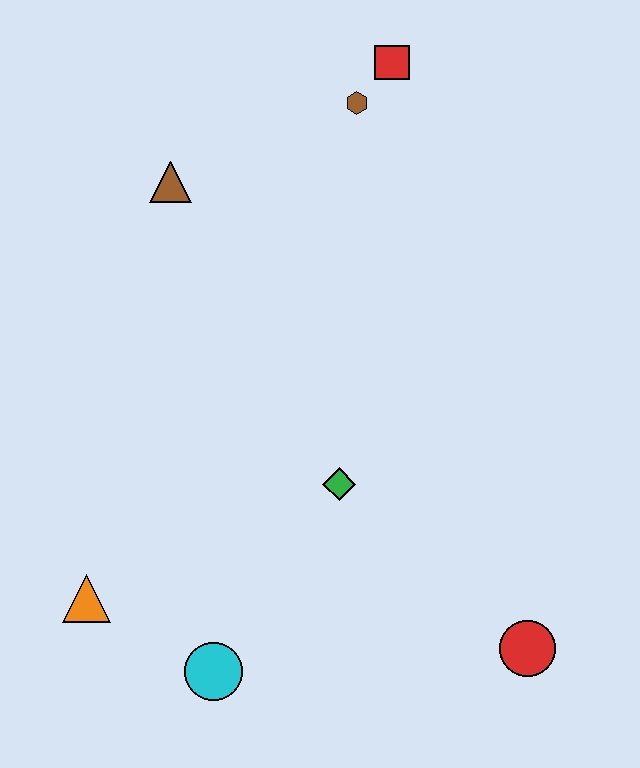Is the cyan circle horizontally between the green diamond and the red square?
No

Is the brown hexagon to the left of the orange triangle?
No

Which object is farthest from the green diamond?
The red square is farthest from the green diamond.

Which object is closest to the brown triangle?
The brown hexagon is closest to the brown triangle.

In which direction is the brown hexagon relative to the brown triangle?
The brown hexagon is to the right of the brown triangle.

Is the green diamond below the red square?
Yes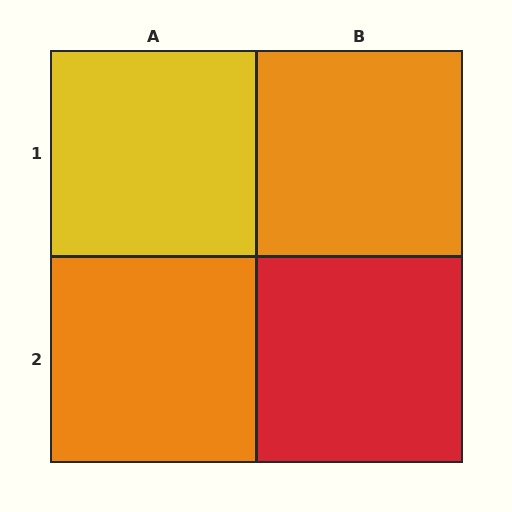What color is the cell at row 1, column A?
Yellow.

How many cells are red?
1 cell is red.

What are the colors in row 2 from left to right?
Orange, red.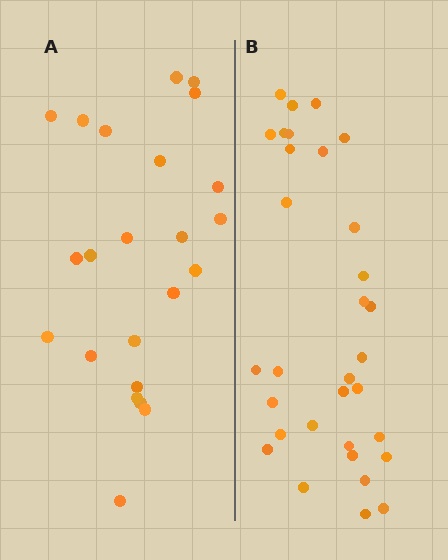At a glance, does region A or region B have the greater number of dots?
Region B (the right region) has more dots.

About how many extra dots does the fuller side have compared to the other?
Region B has roughly 8 or so more dots than region A.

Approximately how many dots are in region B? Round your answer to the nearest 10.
About 30 dots. (The exact count is 32, which rounds to 30.)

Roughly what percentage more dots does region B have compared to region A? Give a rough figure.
About 40% more.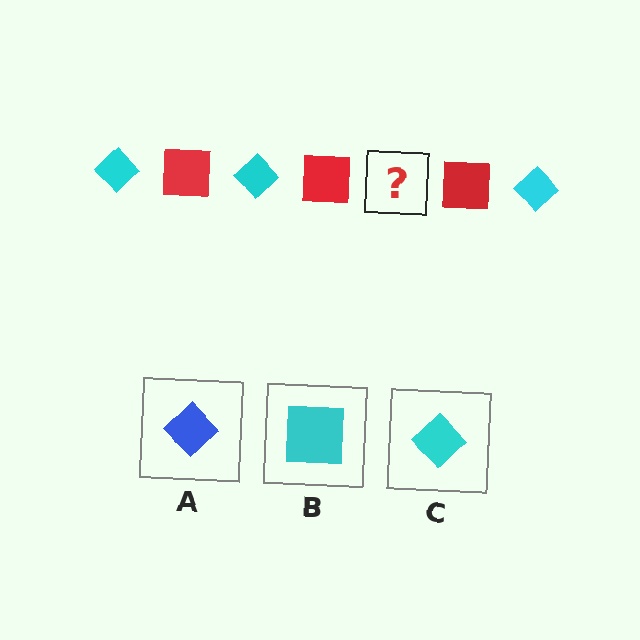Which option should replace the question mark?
Option C.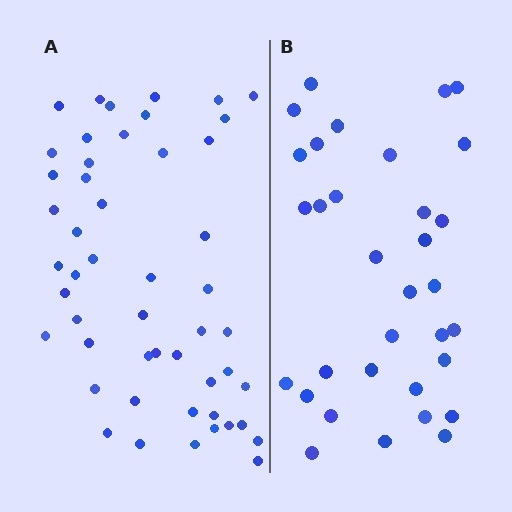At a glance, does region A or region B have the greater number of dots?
Region A (the left region) has more dots.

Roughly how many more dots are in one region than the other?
Region A has approximately 15 more dots than region B.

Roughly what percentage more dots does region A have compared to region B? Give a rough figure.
About 50% more.